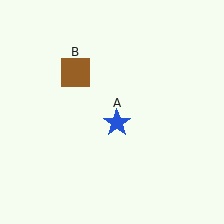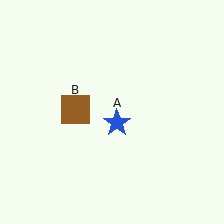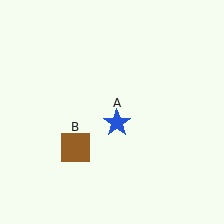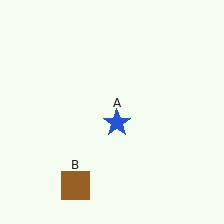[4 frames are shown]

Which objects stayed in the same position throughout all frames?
Blue star (object A) remained stationary.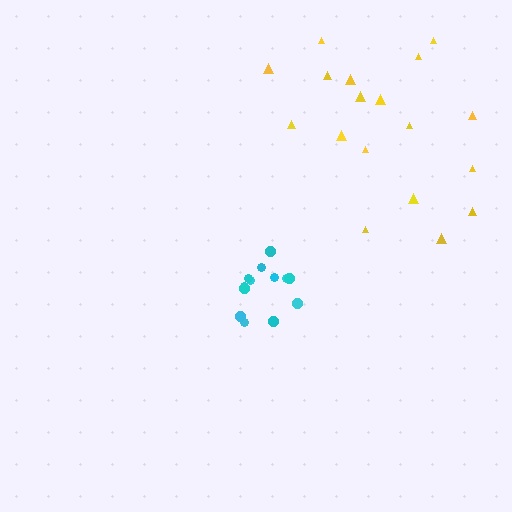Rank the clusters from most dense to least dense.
cyan, yellow.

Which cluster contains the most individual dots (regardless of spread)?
Yellow (18).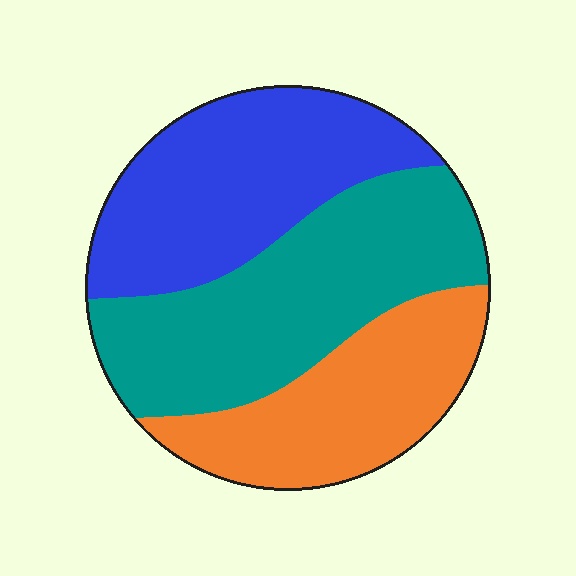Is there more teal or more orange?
Teal.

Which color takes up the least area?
Orange, at roughly 25%.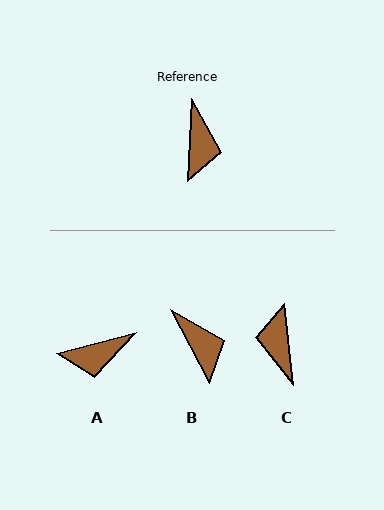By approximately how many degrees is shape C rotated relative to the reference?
Approximately 171 degrees clockwise.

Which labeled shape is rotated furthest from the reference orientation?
C, about 171 degrees away.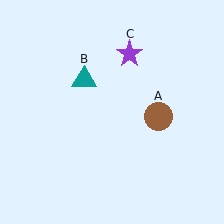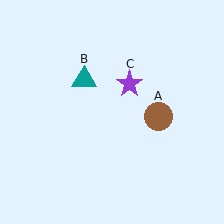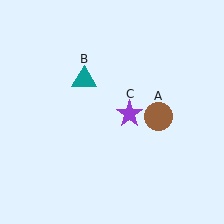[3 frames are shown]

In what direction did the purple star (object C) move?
The purple star (object C) moved down.